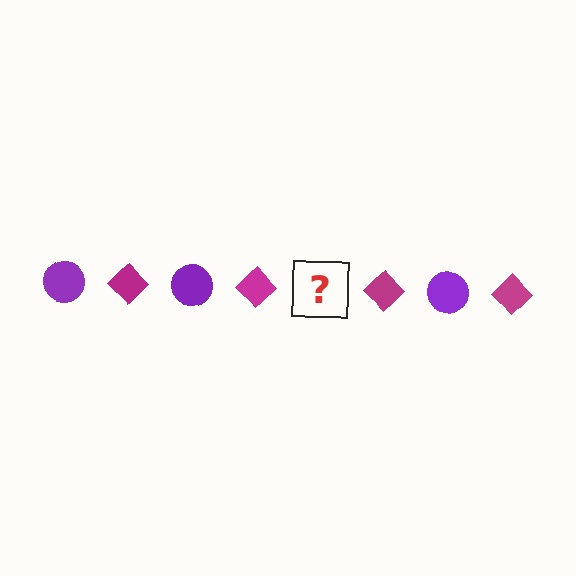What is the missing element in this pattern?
The missing element is a purple circle.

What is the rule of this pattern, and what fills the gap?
The rule is that the pattern alternates between purple circle and magenta diamond. The gap should be filled with a purple circle.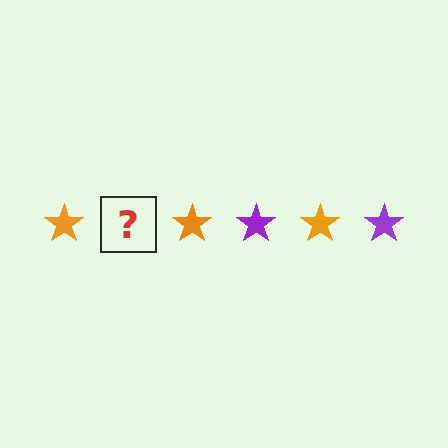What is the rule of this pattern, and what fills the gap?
The rule is that the pattern cycles through orange, purple stars. The gap should be filled with a purple star.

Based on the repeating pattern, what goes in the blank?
The blank should be a purple star.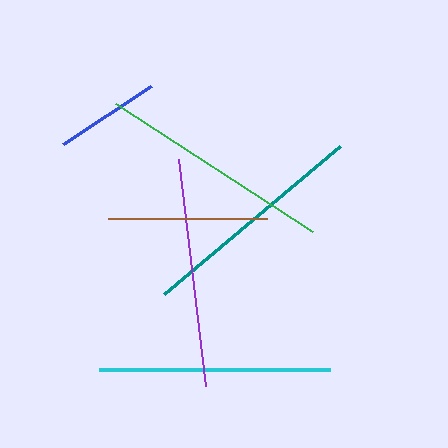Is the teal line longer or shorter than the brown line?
The teal line is longer than the brown line.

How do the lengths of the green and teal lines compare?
The green and teal lines are approximately the same length.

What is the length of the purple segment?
The purple segment is approximately 228 pixels long.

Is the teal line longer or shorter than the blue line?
The teal line is longer than the blue line.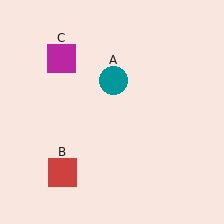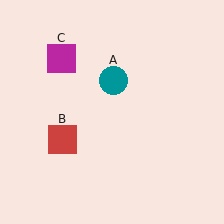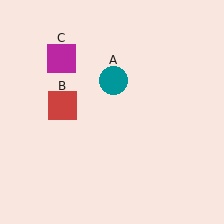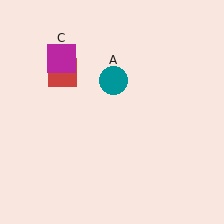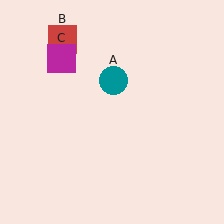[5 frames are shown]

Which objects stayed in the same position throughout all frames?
Teal circle (object A) and magenta square (object C) remained stationary.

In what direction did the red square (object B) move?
The red square (object B) moved up.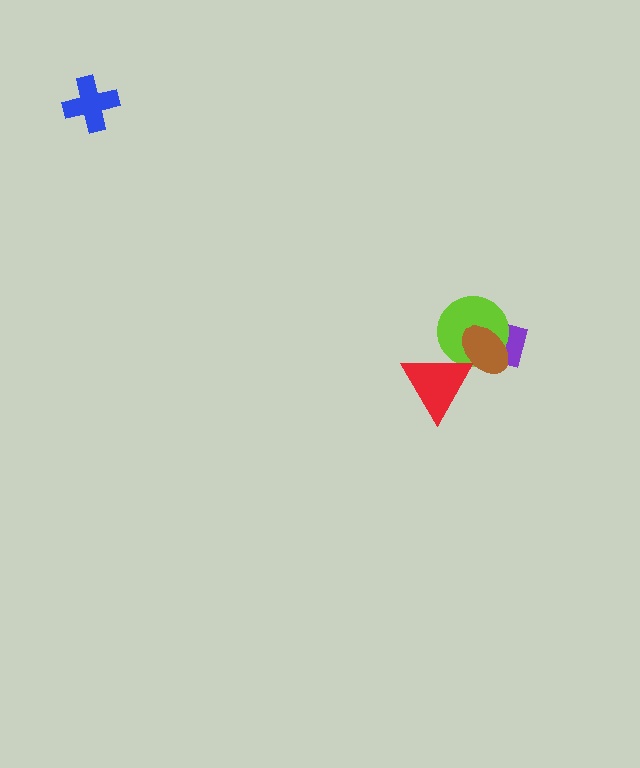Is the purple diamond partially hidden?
Yes, it is partially covered by another shape.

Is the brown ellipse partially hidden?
No, no other shape covers it.